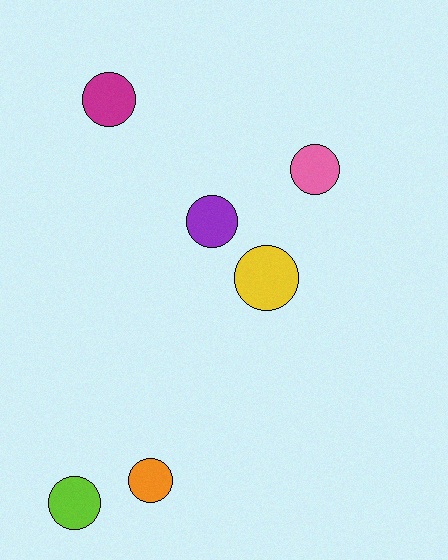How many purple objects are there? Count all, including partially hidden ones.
There is 1 purple object.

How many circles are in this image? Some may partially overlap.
There are 6 circles.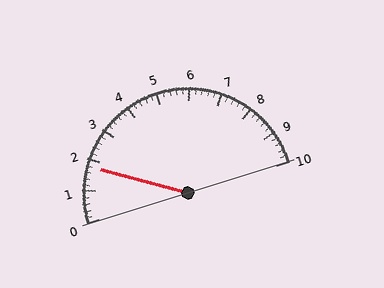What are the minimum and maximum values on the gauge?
The gauge ranges from 0 to 10.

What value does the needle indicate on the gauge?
The needle indicates approximately 1.8.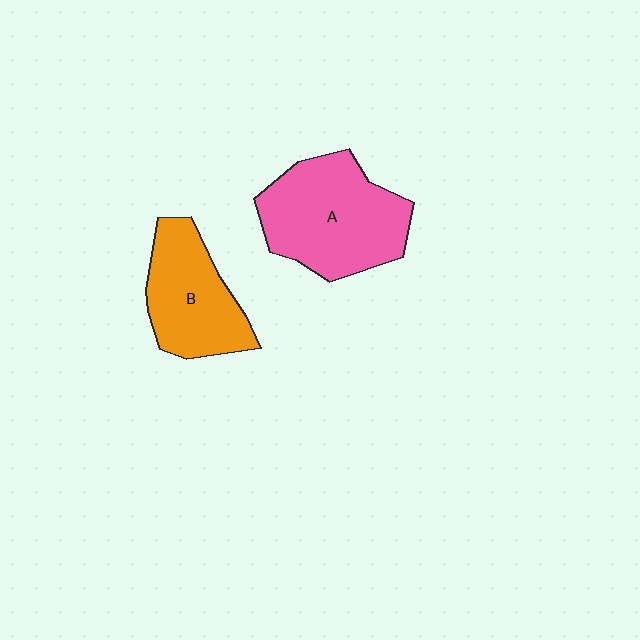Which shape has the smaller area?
Shape B (orange).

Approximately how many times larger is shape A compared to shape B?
Approximately 1.4 times.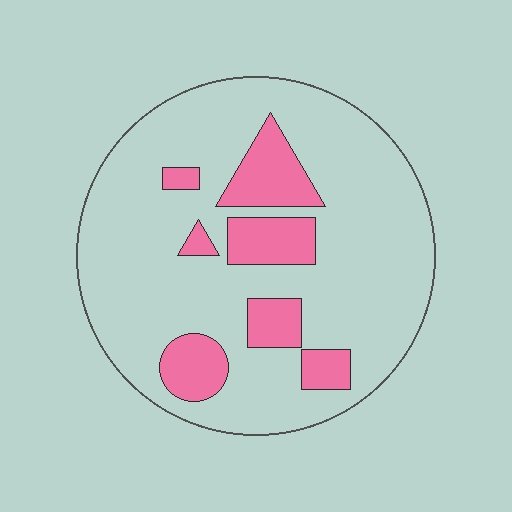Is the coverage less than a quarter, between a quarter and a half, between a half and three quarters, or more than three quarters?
Less than a quarter.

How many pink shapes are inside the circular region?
7.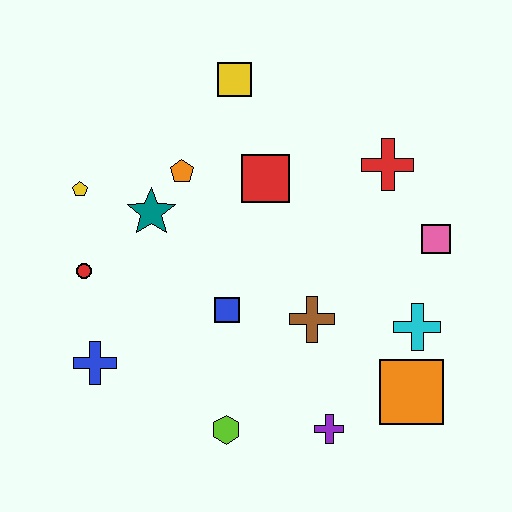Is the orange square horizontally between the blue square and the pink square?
Yes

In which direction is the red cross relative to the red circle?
The red cross is to the right of the red circle.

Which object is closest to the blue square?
The brown cross is closest to the blue square.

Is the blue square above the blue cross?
Yes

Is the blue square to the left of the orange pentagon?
No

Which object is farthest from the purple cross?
The yellow square is farthest from the purple cross.